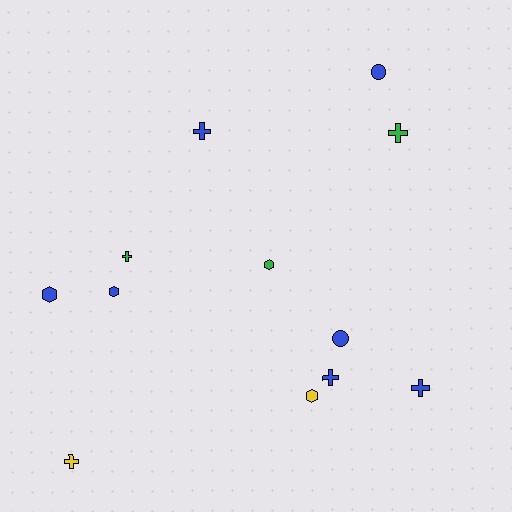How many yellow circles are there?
There are no yellow circles.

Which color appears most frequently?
Blue, with 7 objects.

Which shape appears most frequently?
Cross, with 6 objects.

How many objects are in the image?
There are 12 objects.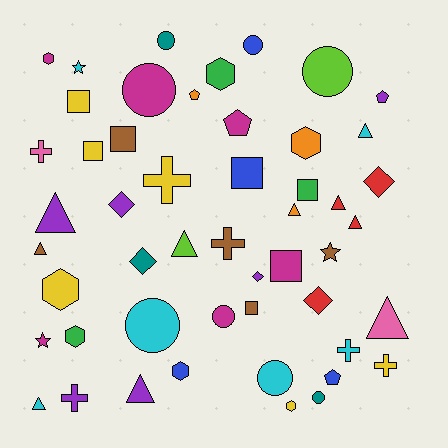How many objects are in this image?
There are 50 objects.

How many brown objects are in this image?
There are 5 brown objects.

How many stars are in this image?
There are 3 stars.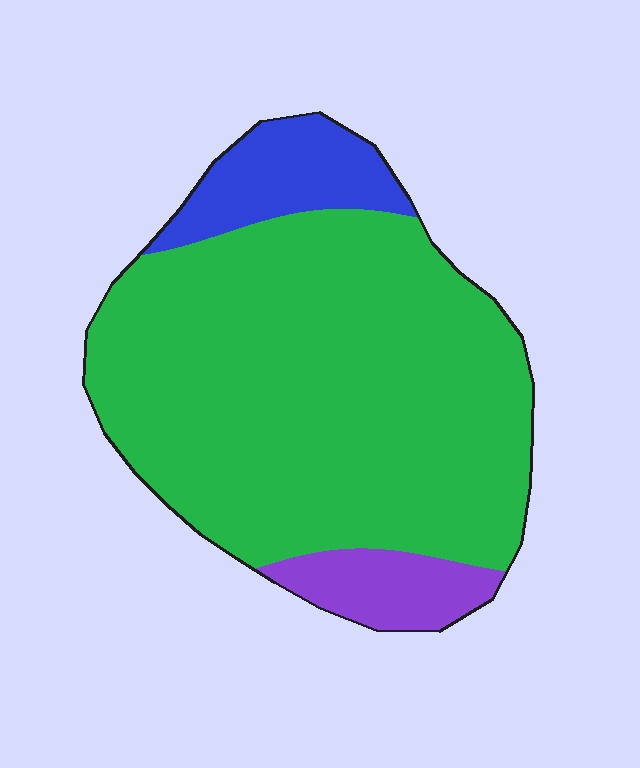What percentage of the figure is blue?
Blue takes up less than a quarter of the figure.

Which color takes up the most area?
Green, at roughly 80%.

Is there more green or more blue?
Green.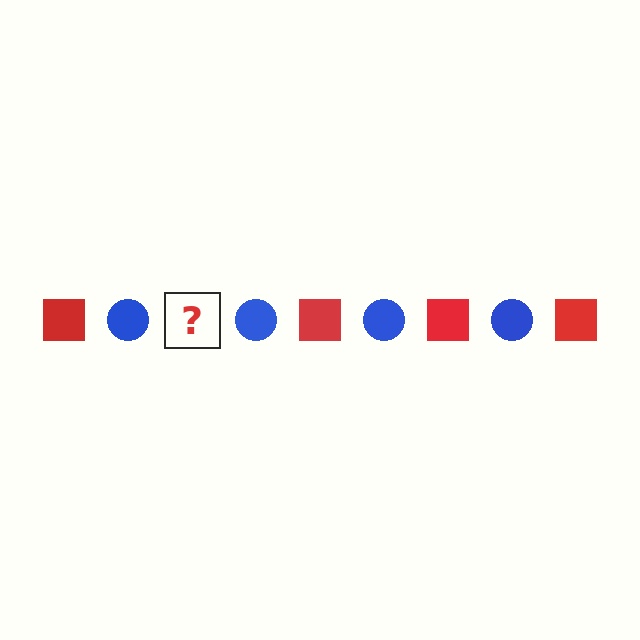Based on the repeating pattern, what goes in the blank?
The blank should be a red square.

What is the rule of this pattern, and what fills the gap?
The rule is that the pattern alternates between red square and blue circle. The gap should be filled with a red square.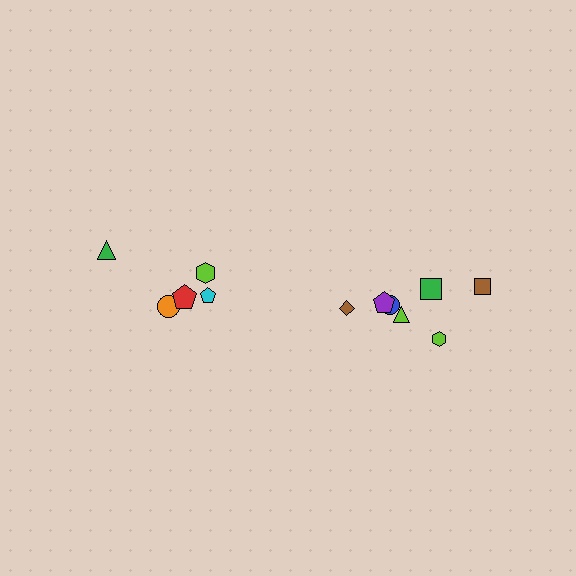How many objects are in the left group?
There are 5 objects.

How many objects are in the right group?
There are 7 objects.